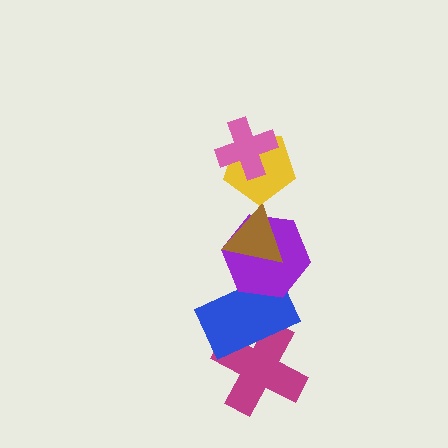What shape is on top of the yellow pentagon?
The pink cross is on top of the yellow pentagon.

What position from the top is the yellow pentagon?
The yellow pentagon is 2nd from the top.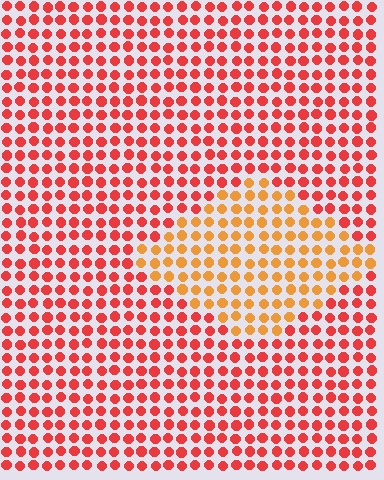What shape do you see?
I see a diamond.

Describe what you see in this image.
The image is filled with small red elements in a uniform arrangement. A diamond-shaped region is visible where the elements are tinted to a slightly different hue, forming a subtle color boundary.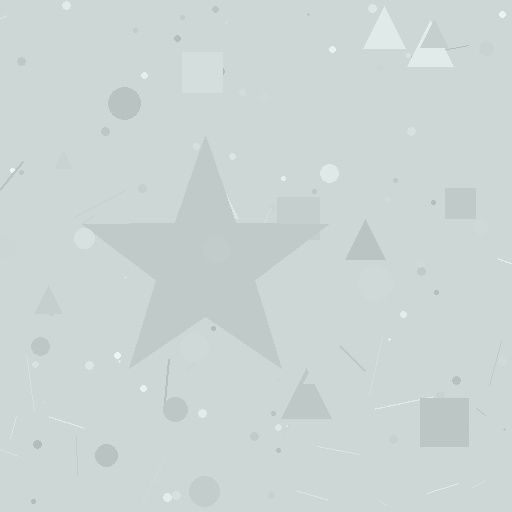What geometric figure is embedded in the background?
A star is embedded in the background.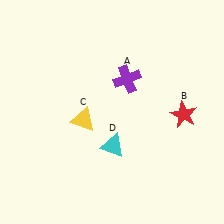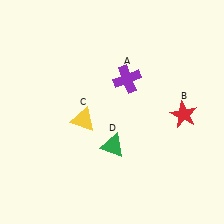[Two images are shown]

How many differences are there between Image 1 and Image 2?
There is 1 difference between the two images.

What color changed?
The triangle (D) changed from cyan in Image 1 to green in Image 2.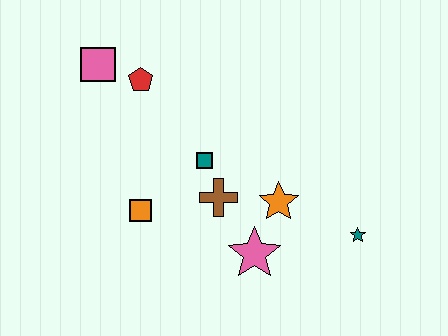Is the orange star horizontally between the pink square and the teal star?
Yes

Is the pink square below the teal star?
No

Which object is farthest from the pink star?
The pink square is farthest from the pink star.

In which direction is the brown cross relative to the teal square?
The brown cross is below the teal square.